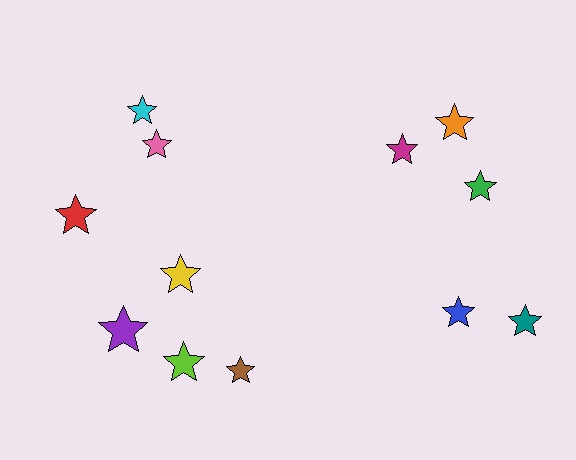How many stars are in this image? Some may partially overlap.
There are 12 stars.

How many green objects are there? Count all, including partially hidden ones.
There is 1 green object.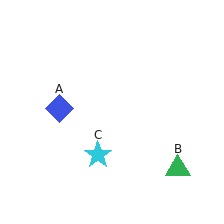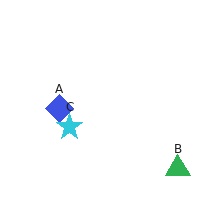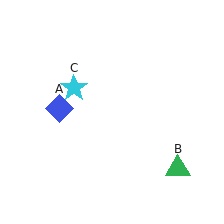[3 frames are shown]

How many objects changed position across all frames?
1 object changed position: cyan star (object C).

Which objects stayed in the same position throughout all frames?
Blue diamond (object A) and green triangle (object B) remained stationary.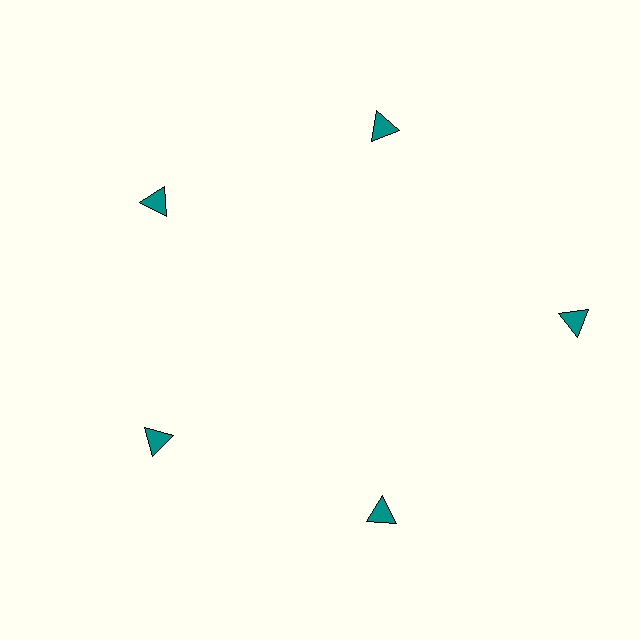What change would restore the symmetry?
The symmetry would be restored by moving it inward, back onto the ring so that all 5 triangles sit at equal angles and equal distance from the center.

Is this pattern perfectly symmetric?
No. The 5 teal triangles are arranged in a ring, but one element near the 3 o'clock position is pushed outward from the center, breaking the 5-fold rotational symmetry.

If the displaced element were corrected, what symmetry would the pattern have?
It would have 5-fold rotational symmetry — the pattern would map onto itself every 72 degrees.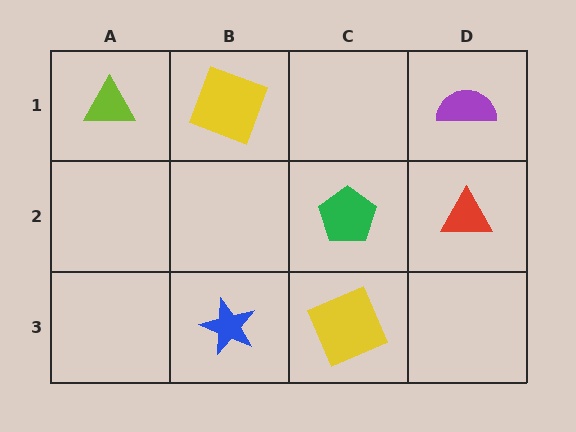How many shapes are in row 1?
3 shapes.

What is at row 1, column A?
A lime triangle.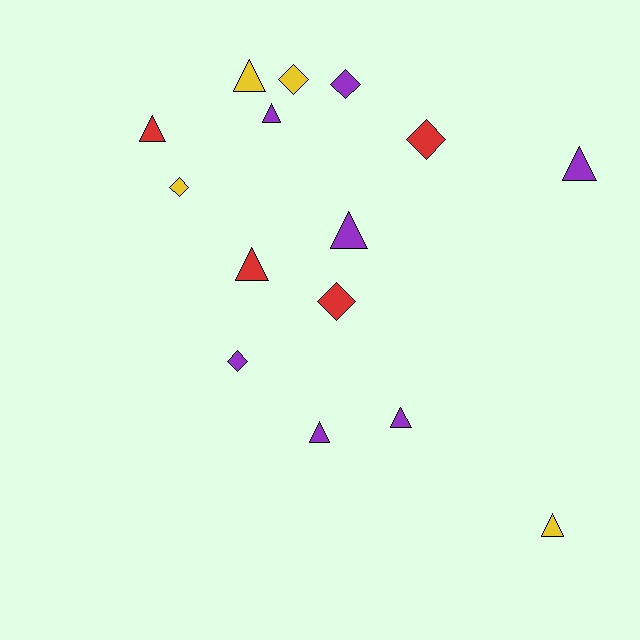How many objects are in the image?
There are 15 objects.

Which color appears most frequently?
Purple, with 7 objects.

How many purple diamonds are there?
There are 2 purple diamonds.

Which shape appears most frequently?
Triangle, with 9 objects.